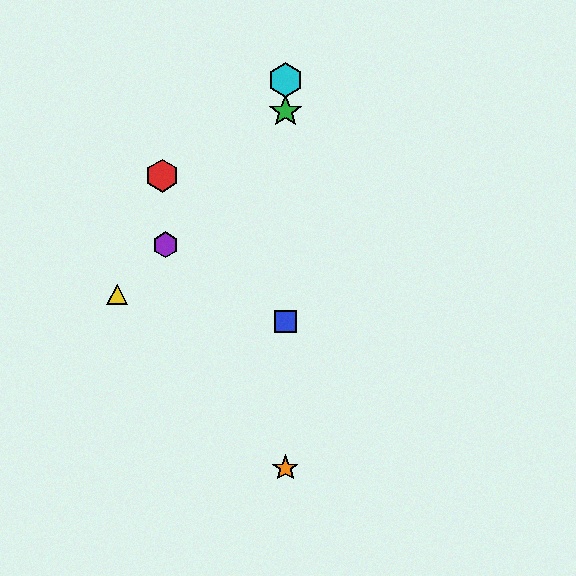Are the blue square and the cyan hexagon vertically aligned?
Yes, both are at x≈285.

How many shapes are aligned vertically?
4 shapes (the blue square, the green star, the orange star, the cyan hexagon) are aligned vertically.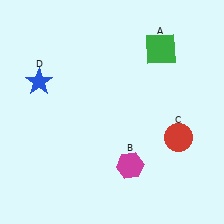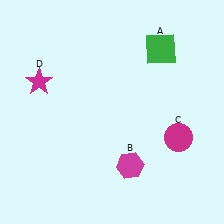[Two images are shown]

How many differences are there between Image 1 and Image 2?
There are 2 differences between the two images.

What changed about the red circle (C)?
In Image 1, C is red. In Image 2, it changed to magenta.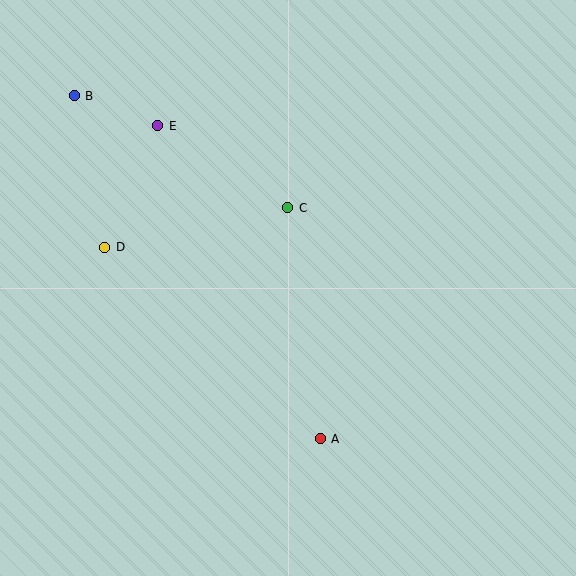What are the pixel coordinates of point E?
Point E is at (158, 126).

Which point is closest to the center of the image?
Point C at (288, 208) is closest to the center.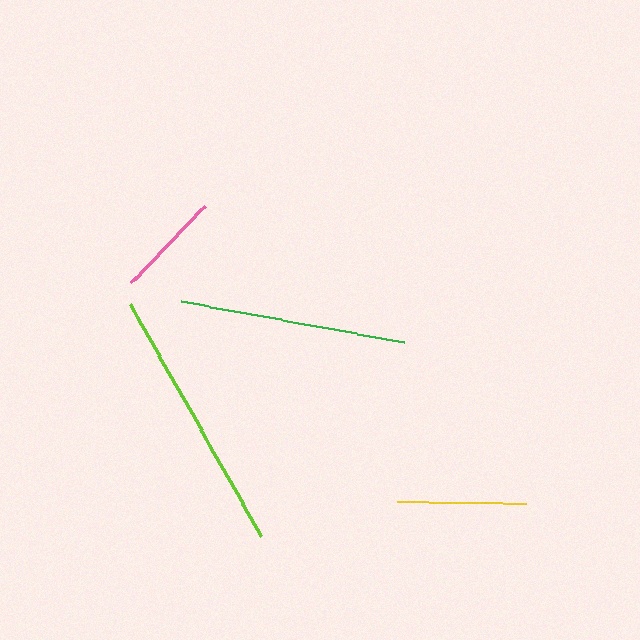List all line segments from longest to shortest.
From longest to shortest: lime, green, yellow, pink.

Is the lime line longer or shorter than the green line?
The lime line is longer than the green line.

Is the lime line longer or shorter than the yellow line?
The lime line is longer than the yellow line.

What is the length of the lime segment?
The lime segment is approximately 266 pixels long.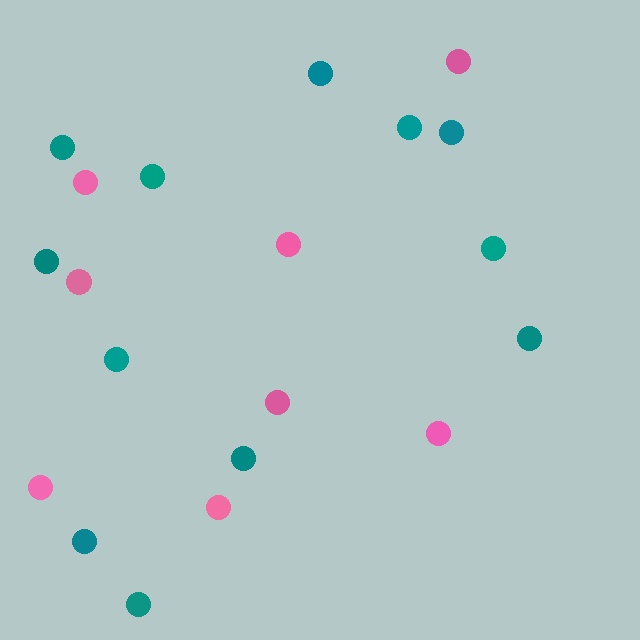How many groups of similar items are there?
There are 2 groups: one group of pink circles (8) and one group of teal circles (12).